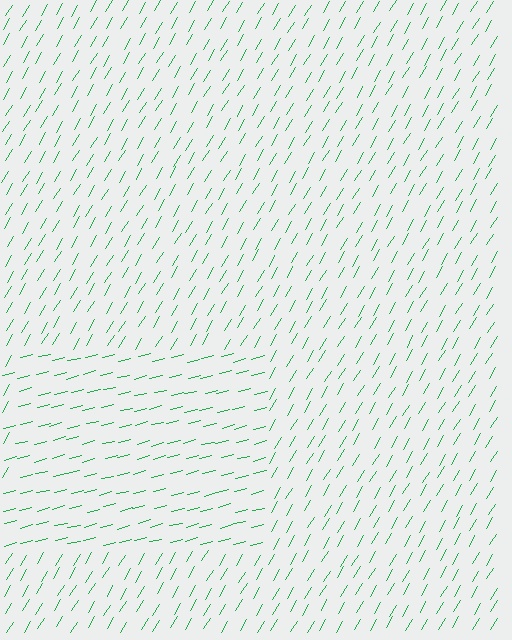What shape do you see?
I see a rectangle.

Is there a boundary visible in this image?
Yes, there is a texture boundary formed by a change in line orientation.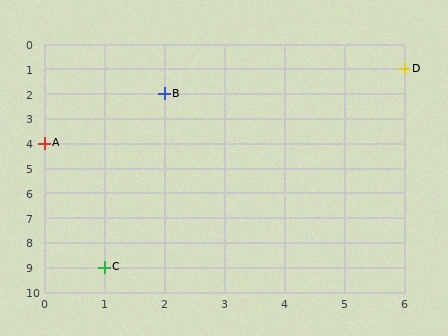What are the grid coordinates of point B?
Point B is at grid coordinates (2, 2).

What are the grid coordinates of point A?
Point A is at grid coordinates (0, 4).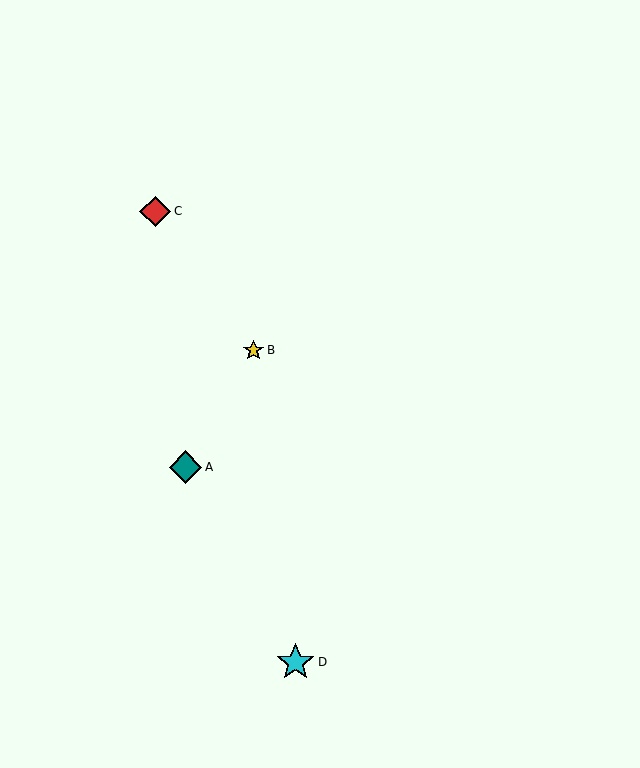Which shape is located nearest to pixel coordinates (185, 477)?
The teal diamond (labeled A) at (185, 467) is nearest to that location.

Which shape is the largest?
The cyan star (labeled D) is the largest.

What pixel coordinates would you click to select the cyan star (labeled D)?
Click at (296, 662) to select the cyan star D.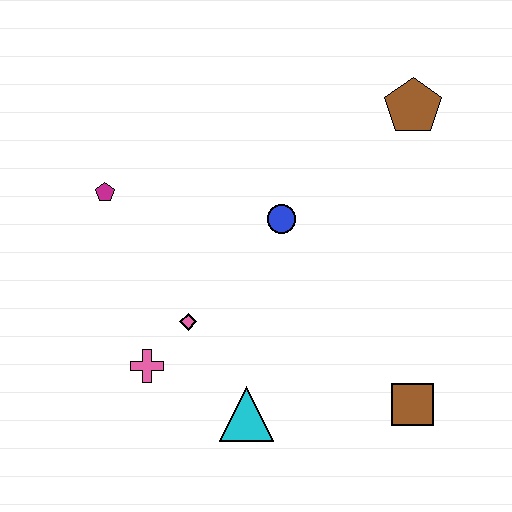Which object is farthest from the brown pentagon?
The pink cross is farthest from the brown pentagon.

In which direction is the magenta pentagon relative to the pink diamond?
The magenta pentagon is above the pink diamond.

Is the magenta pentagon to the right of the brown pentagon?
No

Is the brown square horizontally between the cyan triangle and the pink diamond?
No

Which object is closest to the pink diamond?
The pink cross is closest to the pink diamond.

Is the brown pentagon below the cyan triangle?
No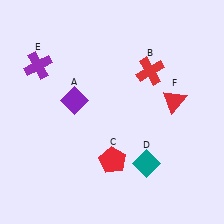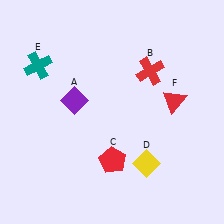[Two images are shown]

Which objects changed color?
D changed from teal to yellow. E changed from purple to teal.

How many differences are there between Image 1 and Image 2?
There are 2 differences between the two images.